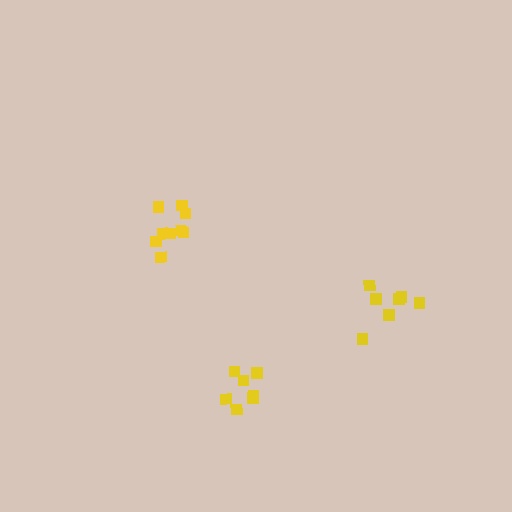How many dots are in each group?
Group 1: 7 dots, Group 2: 9 dots, Group 3: 7 dots (23 total).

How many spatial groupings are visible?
There are 3 spatial groupings.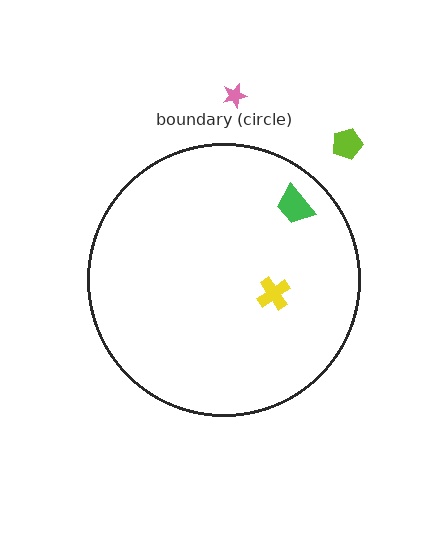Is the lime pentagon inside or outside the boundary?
Outside.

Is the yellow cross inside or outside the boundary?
Inside.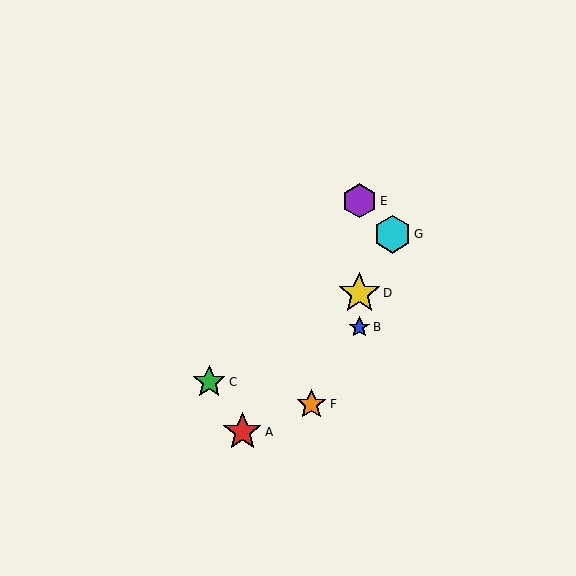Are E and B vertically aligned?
Yes, both are at x≈359.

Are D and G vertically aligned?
No, D is at x≈359 and G is at x≈392.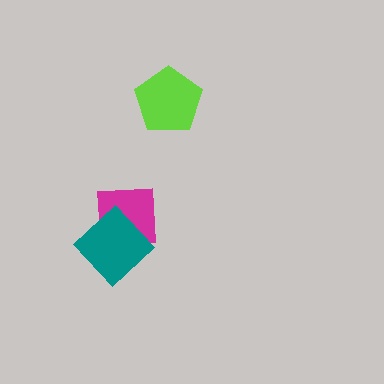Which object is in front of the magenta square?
The teal diamond is in front of the magenta square.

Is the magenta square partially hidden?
Yes, it is partially covered by another shape.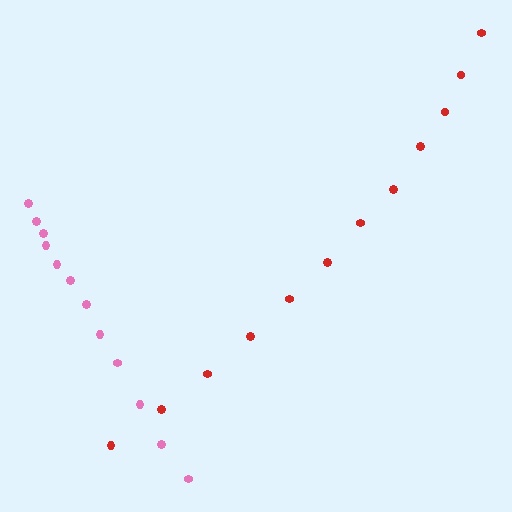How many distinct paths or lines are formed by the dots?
There are 2 distinct paths.